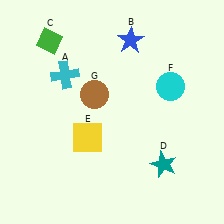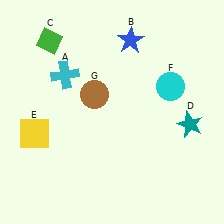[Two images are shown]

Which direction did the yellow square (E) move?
The yellow square (E) moved left.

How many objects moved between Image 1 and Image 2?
2 objects moved between the two images.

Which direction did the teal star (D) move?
The teal star (D) moved up.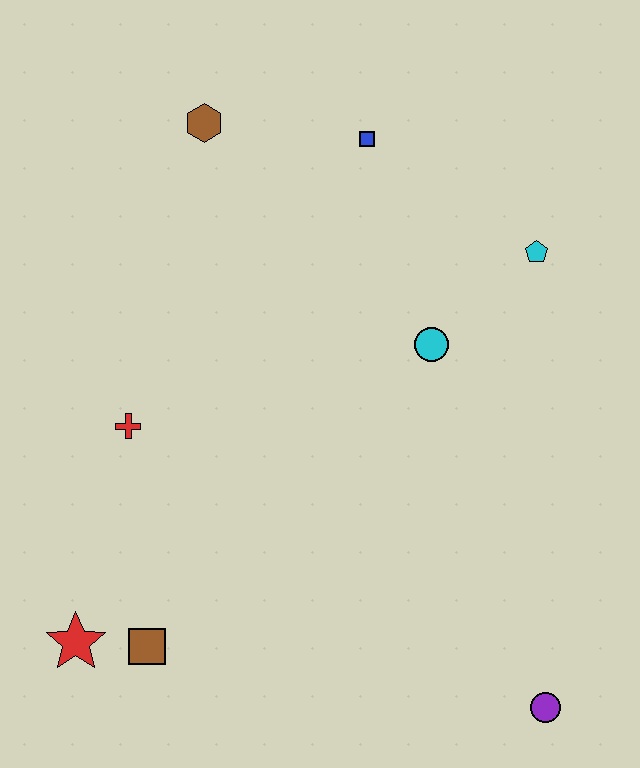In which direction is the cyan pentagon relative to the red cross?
The cyan pentagon is to the right of the red cross.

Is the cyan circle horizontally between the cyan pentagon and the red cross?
Yes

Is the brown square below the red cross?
Yes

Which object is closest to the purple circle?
The cyan circle is closest to the purple circle.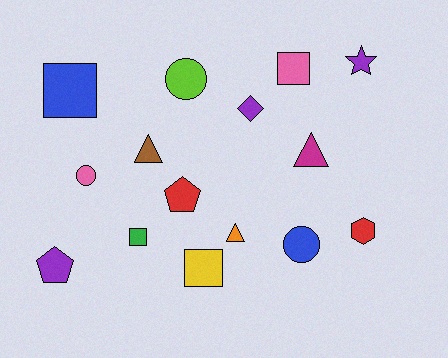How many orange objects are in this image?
There is 1 orange object.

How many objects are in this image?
There are 15 objects.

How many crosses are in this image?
There are no crosses.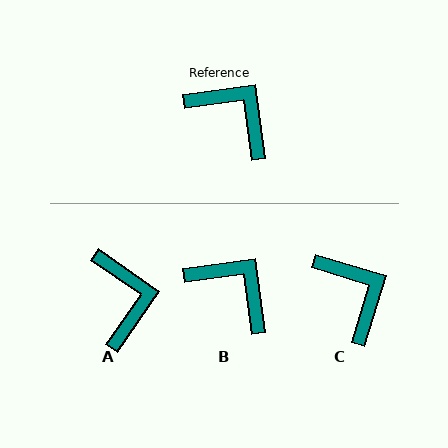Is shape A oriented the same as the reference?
No, it is off by about 43 degrees.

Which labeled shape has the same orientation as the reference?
B.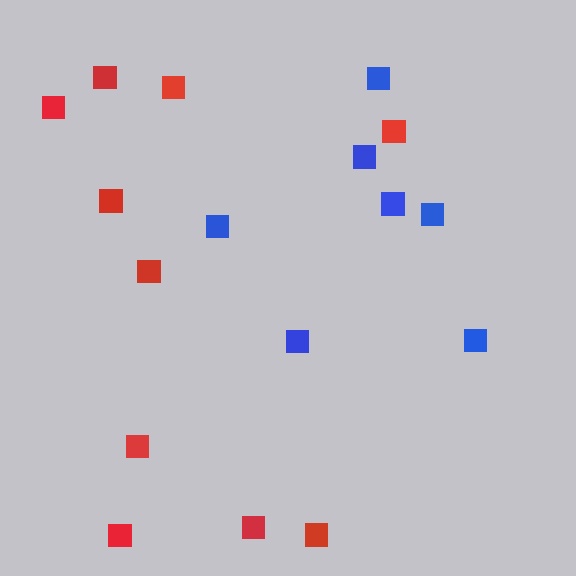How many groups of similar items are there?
There are 2 groups: one group of red squares (10) and one group of blue squares (7).